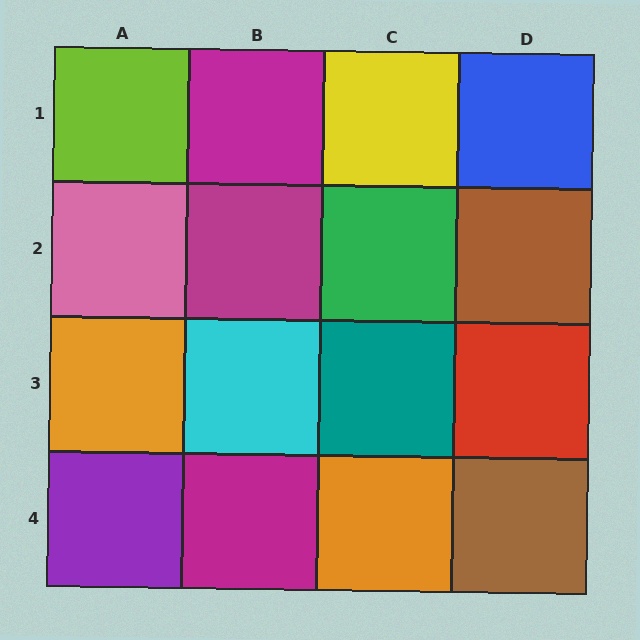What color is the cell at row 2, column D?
Brown.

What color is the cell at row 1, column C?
Yellow.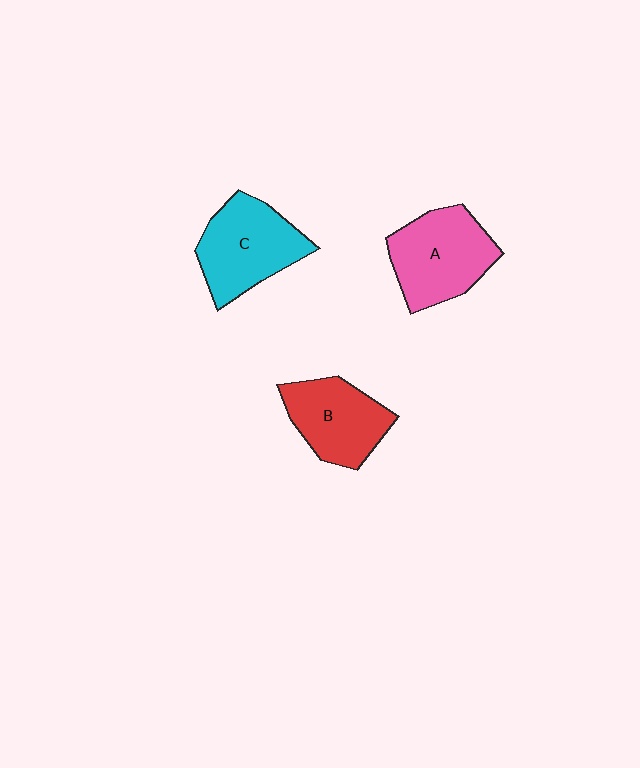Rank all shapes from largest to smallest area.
From largest to smallest: A (pink), C (cyan), B (red).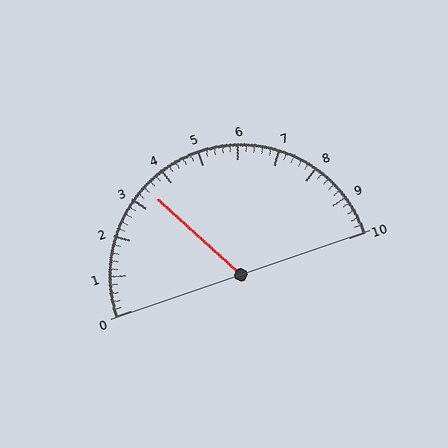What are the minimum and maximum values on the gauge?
The gauge ranges from 0 to 10.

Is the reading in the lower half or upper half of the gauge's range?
The reading is in the lower half of the range (0 to 10).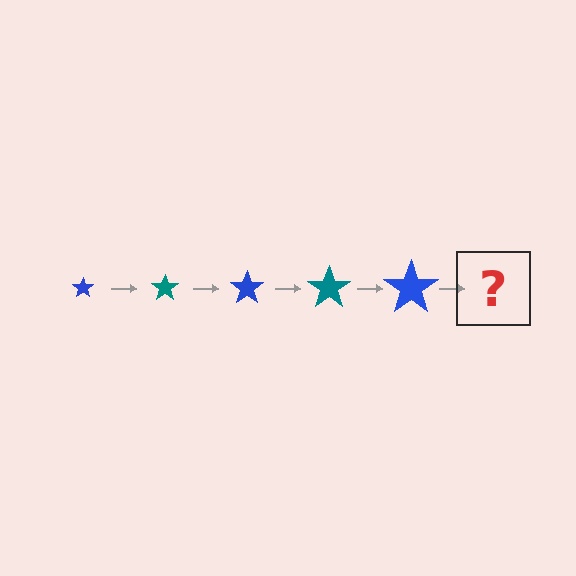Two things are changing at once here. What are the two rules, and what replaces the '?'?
The two rules are that the star grows larger each step and the color cycles through blue and teal. The '?' should be a teal star, larger than the previous one.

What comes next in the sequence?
The next element should be a teal star, larger than the previous one.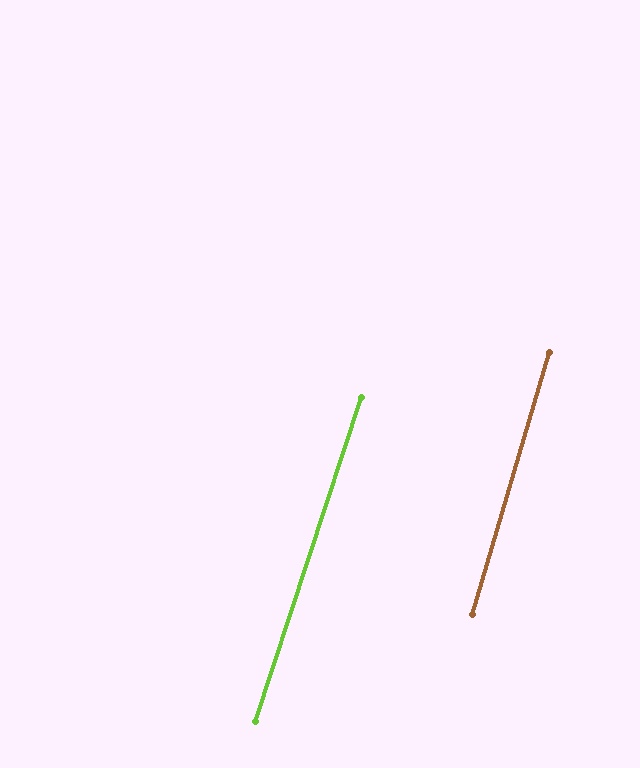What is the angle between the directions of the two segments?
Approximately 2 degrees.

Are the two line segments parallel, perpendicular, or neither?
Parallel — their directions differ by only 1.6°.